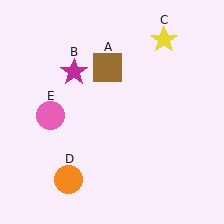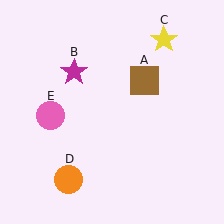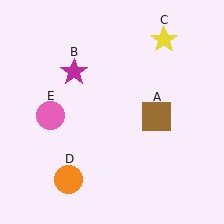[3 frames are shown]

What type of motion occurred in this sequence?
The brown square (object A) rotated clockwise around the center of the scene.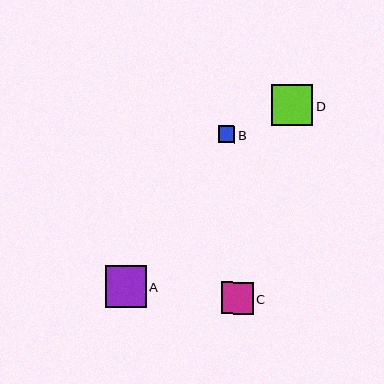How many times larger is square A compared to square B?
Square A is approximately 2.5 times the size of square B.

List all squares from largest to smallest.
From largest to smallest: A, D, C, B.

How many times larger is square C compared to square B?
Square C is approximately 1.9 times the size of square B.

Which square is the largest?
Square A is the largest with a size of approximately 41 pixels.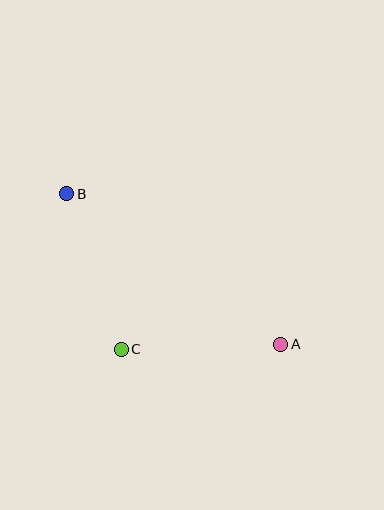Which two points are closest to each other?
Points A and C are closest to each other.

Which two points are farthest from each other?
Points A and B are farthest from each other.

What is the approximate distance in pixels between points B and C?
The distance between B and C is approximately 165 pixels.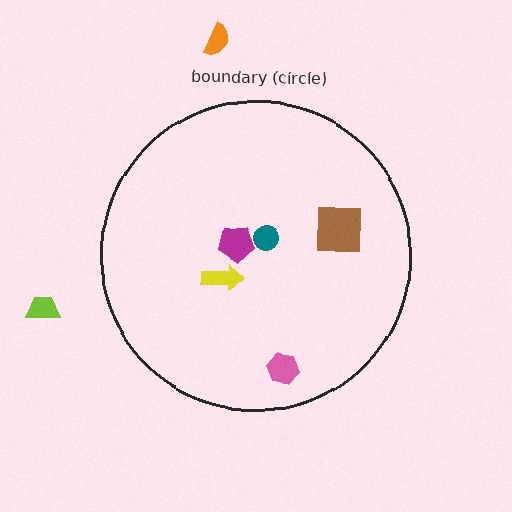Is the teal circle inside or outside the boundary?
Inside.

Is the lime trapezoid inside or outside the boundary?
Outside.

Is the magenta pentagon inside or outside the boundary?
Inside.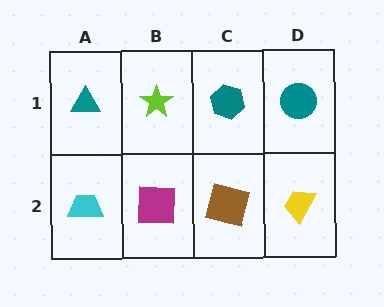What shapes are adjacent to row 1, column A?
A cyan trapezoid (row 2, column A), a lime star (row 1, column B).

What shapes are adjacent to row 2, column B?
A lime star (row 1, column B), a cyan trapezoid (row 2, column A), a brown square (row 2, column C).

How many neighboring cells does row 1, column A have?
2.